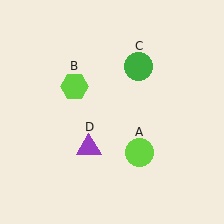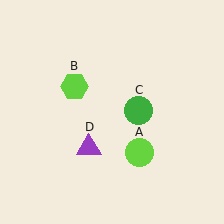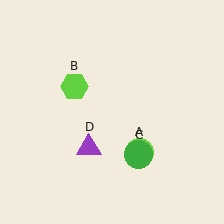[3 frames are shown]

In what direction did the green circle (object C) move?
The green circle (object C) moved down.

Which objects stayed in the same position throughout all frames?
Lime circle (object A) and lime hexagon (object B) and purple triangle (object D) remained stationary.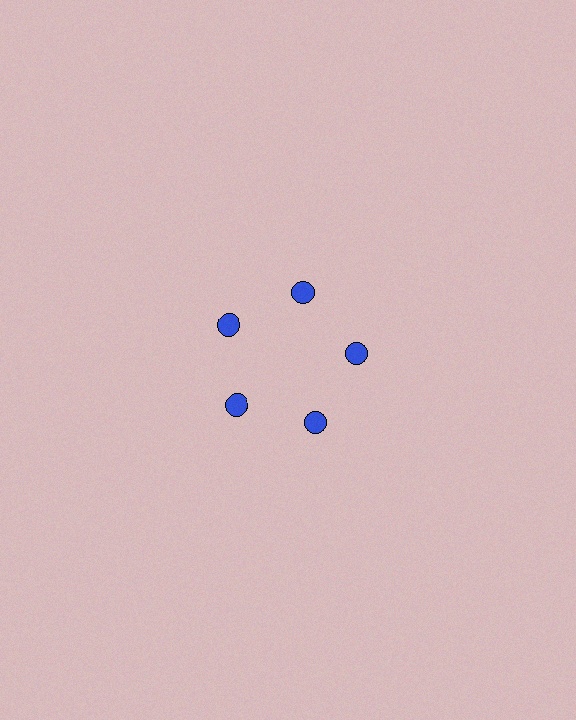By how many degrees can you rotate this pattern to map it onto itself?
The pattern maps onto itself every 72 degrees of rotation.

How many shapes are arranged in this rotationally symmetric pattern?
There are 5 shapes, arranged in 5 groups of 1.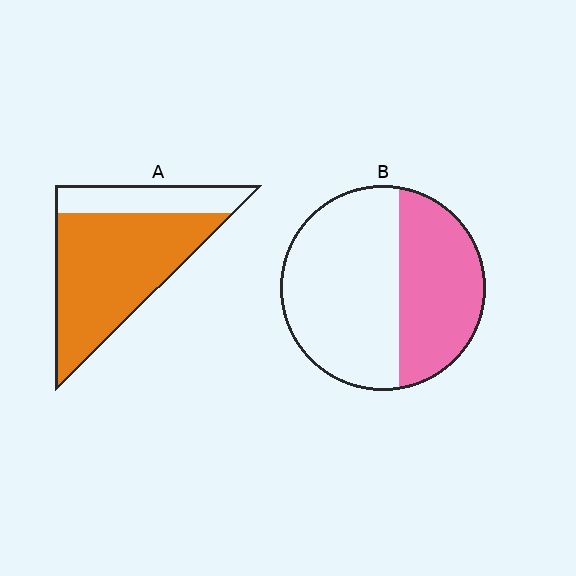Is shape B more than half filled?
No.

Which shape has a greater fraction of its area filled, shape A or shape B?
Shape A.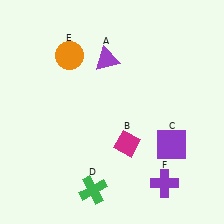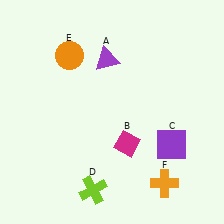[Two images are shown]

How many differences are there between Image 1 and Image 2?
There are 2 differences between the two images.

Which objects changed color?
D changed from green to lime. F changed from purple to orange.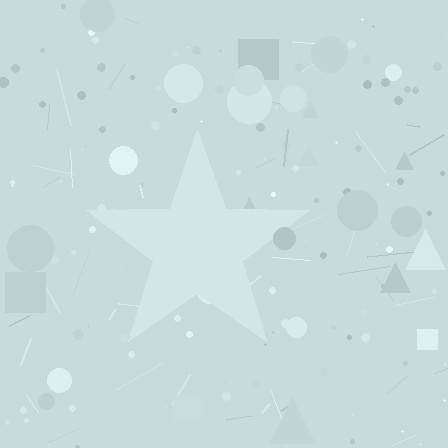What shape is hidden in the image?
A star is hidden in the image.